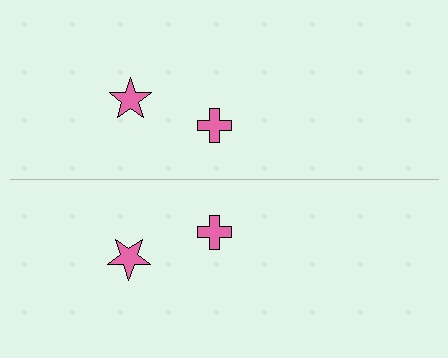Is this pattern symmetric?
Yes, this pattern has bilateral (reflection) symmetry.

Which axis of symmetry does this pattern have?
The pattern has a horizontal axis of symmetry running through the center of the image.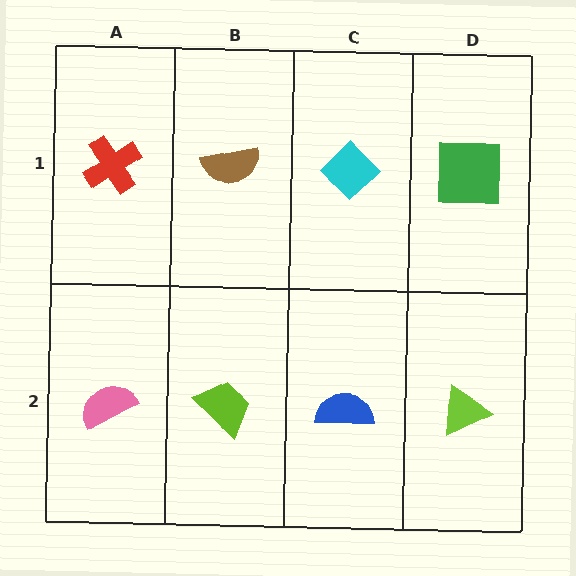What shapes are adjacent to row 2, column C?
A cyan diamond (row 1, column C), a lime trapezoid (row 2, column B), a lime triangle (row 2, column D).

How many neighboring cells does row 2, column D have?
2.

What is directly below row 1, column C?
A blue semicircle.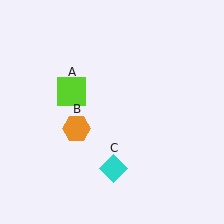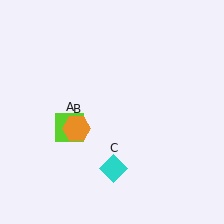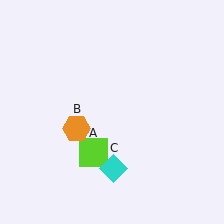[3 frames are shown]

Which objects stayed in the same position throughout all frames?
Orange hexagon (object B) and cyan diamond (object C) remained stationary.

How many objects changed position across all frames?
1 object changed position: lime square (object A).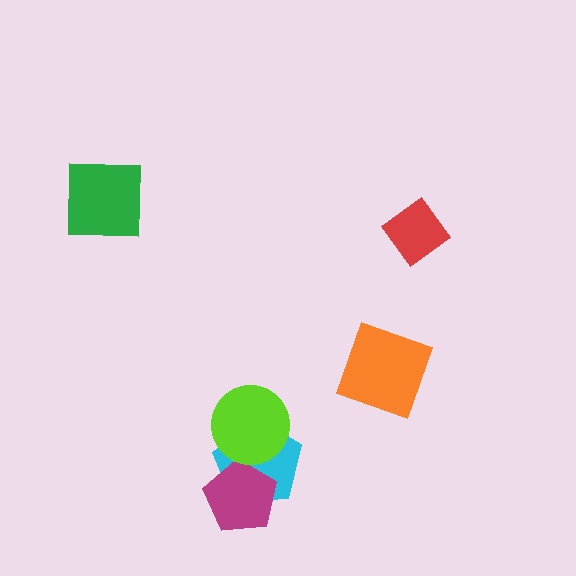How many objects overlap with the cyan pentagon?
2 objects overlap with the cyan pentagon.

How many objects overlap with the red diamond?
0 objects overlap with the red diamond.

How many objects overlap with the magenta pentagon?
1 object overlaps with the magenta pentagon.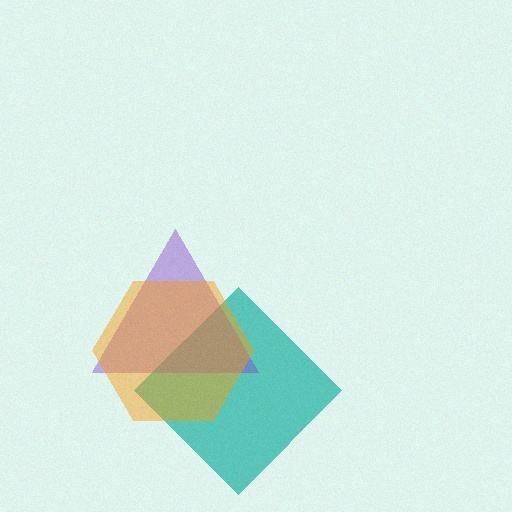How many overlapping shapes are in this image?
There are 3 overlapping shapes in the image.